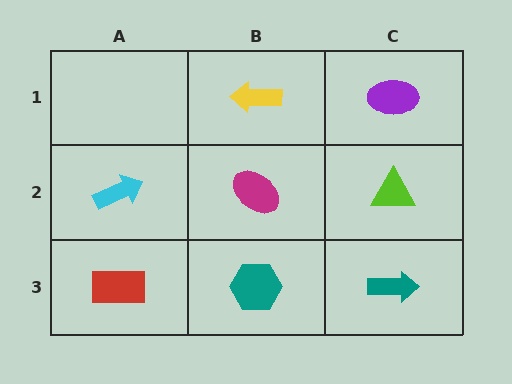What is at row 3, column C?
A teal arrow.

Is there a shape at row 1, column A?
No, that cell is empty.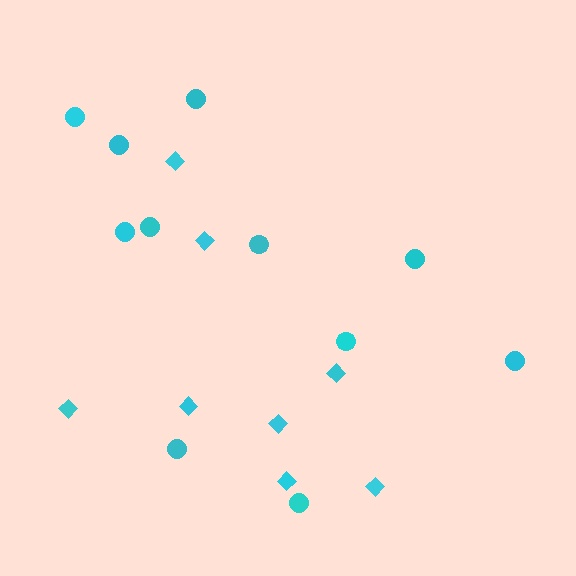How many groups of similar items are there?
There are 2 groups: one group of diamonds (8) and one group of circles (11).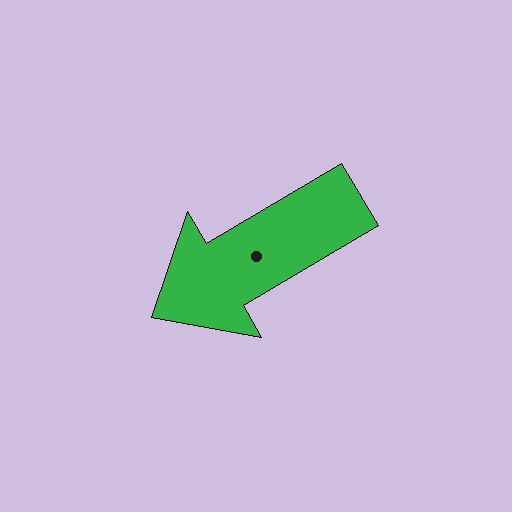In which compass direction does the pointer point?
Southwest.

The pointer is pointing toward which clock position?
Roughly 8 o'clock.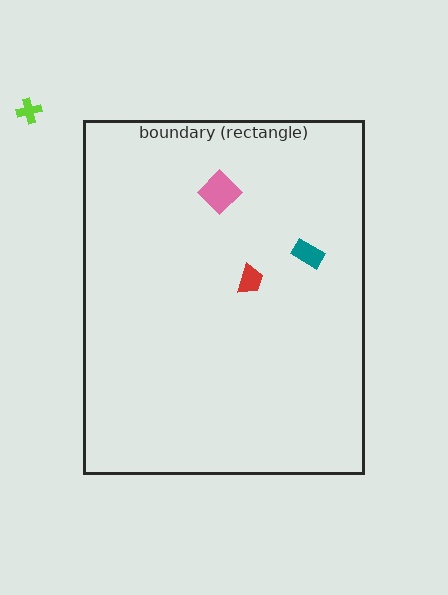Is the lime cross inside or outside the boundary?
Outside.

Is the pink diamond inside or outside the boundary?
Inside.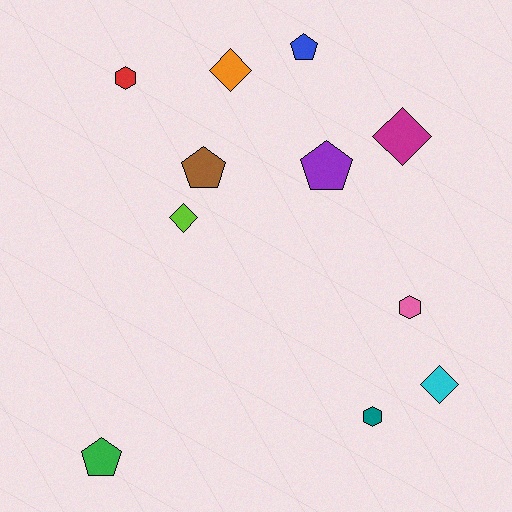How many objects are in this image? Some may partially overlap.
There are 11 objects.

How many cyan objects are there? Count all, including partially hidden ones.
There is 1 cyan object.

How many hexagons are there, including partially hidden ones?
There are 3 hexagons.